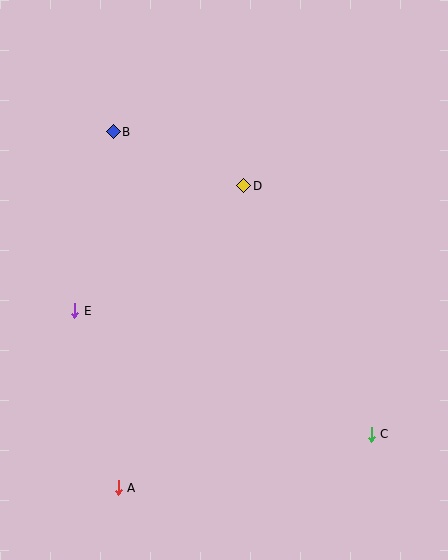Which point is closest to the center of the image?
Point D at (244, 186) is closest to the center.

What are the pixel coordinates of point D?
Point D is at (244, 186).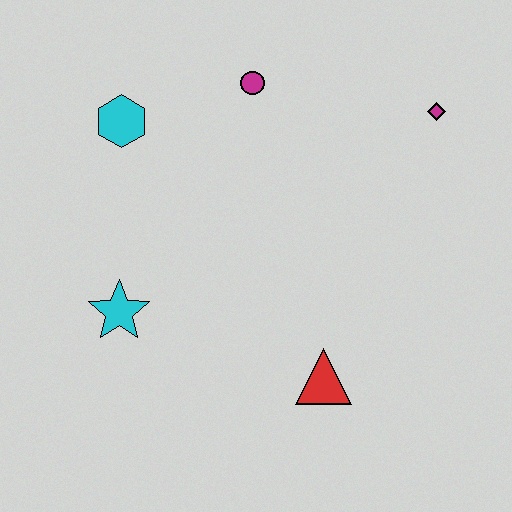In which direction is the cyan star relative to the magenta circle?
The cyan star is below the magenta circle.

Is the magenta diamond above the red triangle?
Yes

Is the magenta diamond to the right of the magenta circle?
Yes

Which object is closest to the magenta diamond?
The magenta circle is closest to the magenta diamond.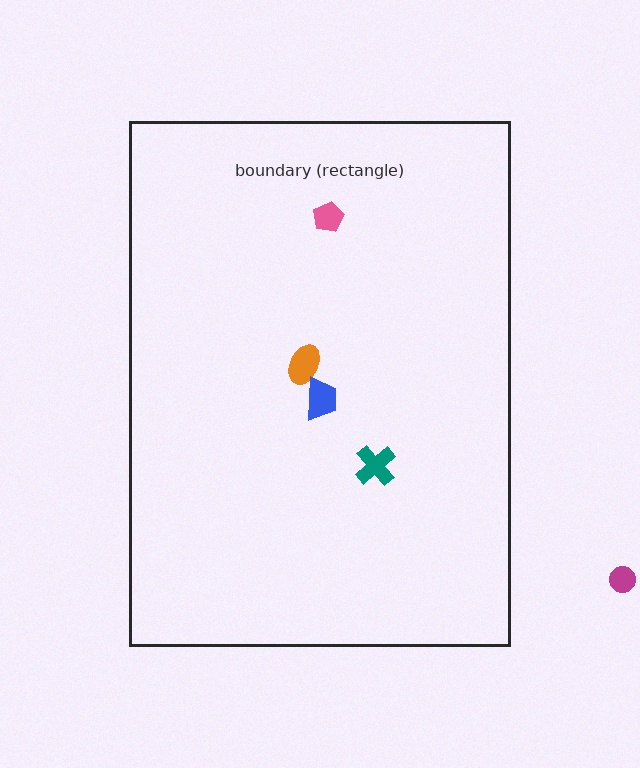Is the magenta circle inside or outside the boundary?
Outside.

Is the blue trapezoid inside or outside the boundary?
Inside.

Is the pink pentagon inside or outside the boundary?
Inside.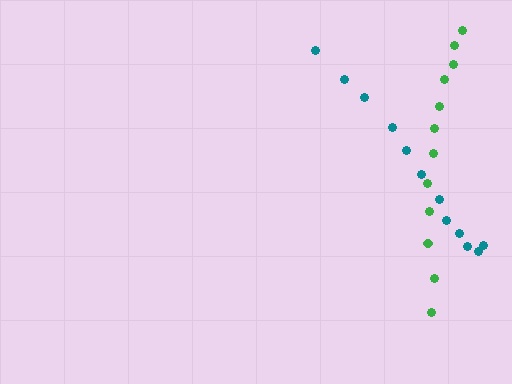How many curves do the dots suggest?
There are 2 distinct paths.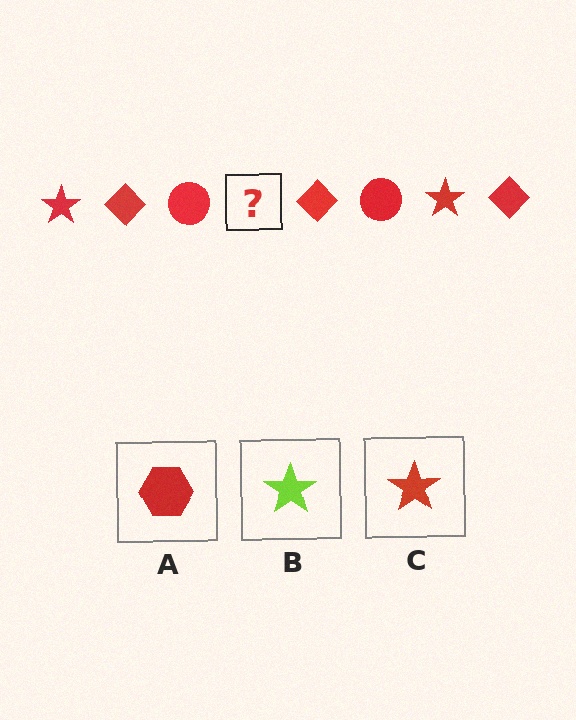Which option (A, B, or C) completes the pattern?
C.